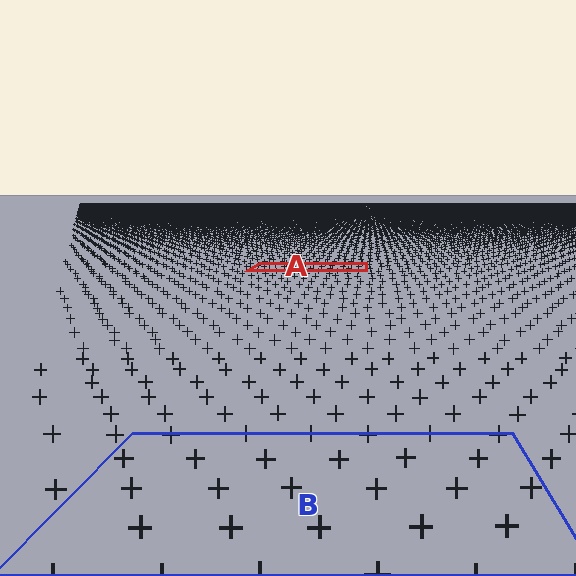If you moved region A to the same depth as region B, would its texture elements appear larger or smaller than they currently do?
They would appear larger. At a closer depth, the same texture elements are projected at a bigger on-screen size.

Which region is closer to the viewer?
Region B is closer. The texture elements there are larger and more spread out.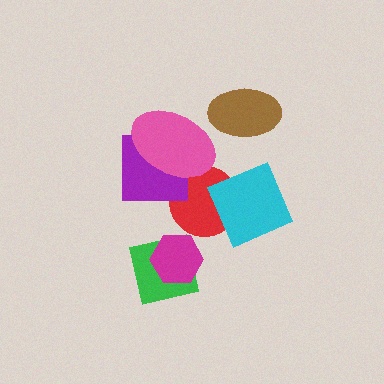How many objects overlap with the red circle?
3 objects overlap with the red circle.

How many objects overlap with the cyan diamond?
1 object overlaps with the cyan diamond.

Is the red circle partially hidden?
Yes, it is partially covered by another shape.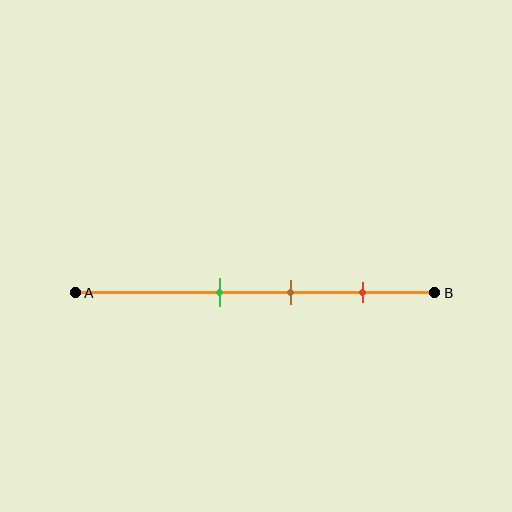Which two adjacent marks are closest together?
The green and brown marks are the closest adjacent pair.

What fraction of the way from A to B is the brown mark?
The brown mark is approximately 60% (0.6) of the way from A to B.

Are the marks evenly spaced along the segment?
Yes, the marks are approximately evenly spaced.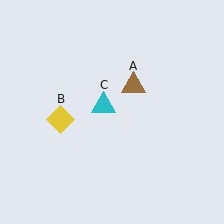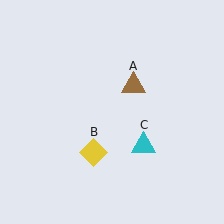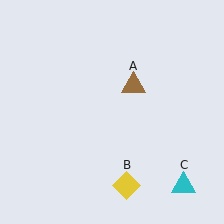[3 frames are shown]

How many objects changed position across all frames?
2 objects changed position: yellow diamond (object B), cyan triangle (object C).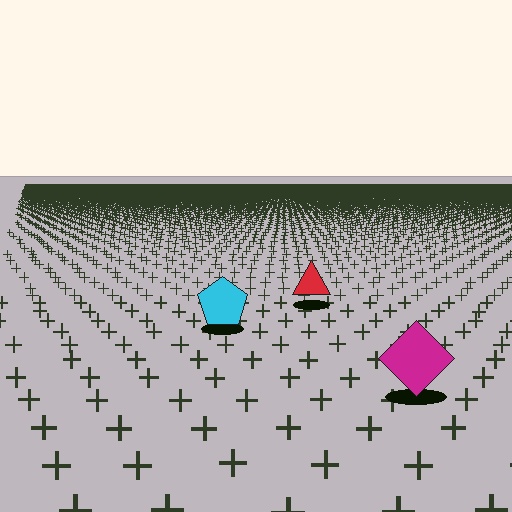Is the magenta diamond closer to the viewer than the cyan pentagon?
Yes. The magenta diamond is closer — you can tell from the texture gradient: the ground texture is coarser near it.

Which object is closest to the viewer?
The magenta diamond is closest. The texture marks near it are larger and more spread out.